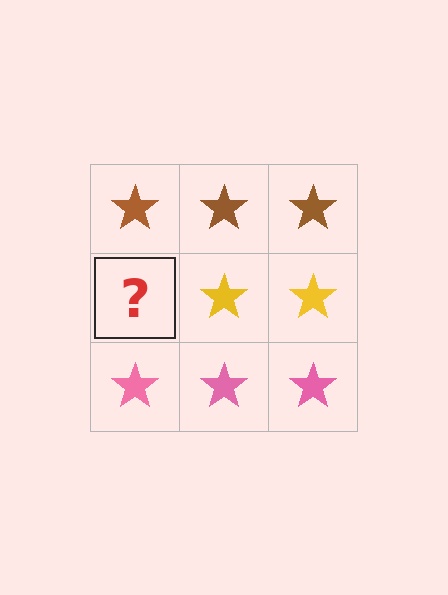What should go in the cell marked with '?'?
The missing cell should contain a yellow star.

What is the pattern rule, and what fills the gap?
The rule is that each row has a consistent color. The gap should be filled with a yellow star.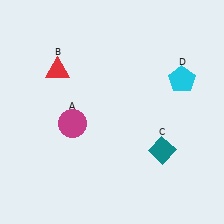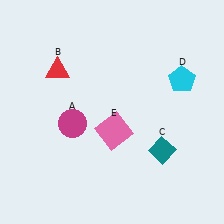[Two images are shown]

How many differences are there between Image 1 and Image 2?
There is 1 difference between the two images.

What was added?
A pink square (E) was added in Image 2.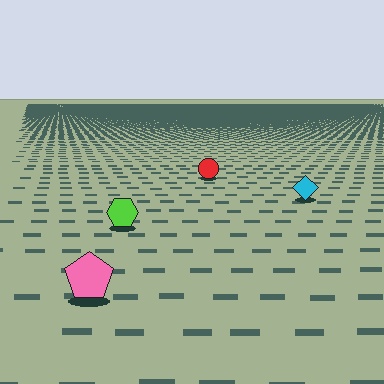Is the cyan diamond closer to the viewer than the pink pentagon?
No. The pink pentagon is closer — you can tell from the texture gradient: the ground texture is coarser near it.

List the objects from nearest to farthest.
From nearest to farthest: the pink pentagon, the lime hexagon, the cyan diamond, the red circle.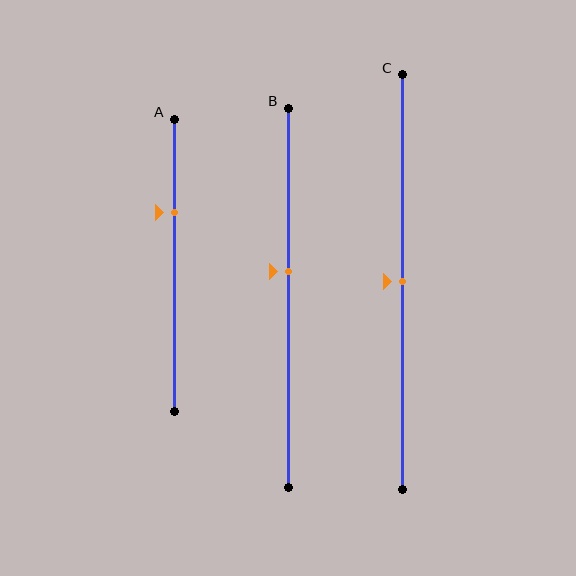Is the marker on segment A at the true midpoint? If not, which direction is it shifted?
No, the marker on segment A is shifted upward by about 18% of the segment length.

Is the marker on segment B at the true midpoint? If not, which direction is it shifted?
No, the marker on segment B is shifted upward by about 7% of the segment length.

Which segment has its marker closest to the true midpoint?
Segment C has its marker closest to the true midpoint.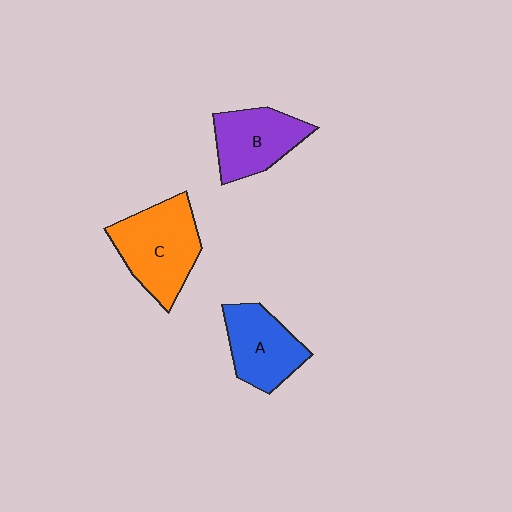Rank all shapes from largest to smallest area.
From largest to smallest: C (orange), B (purple), A (blue).